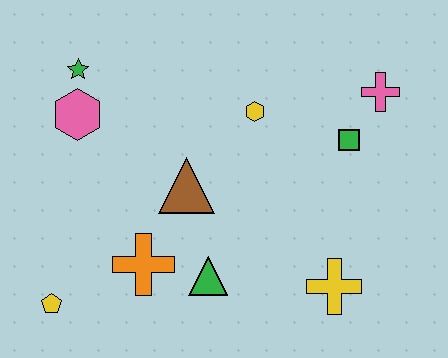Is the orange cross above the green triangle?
Yes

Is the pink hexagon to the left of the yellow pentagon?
No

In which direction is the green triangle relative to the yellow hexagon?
The green triangle is below the yellow hexagon.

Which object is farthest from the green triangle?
The pink cross is farthest from the green triangle.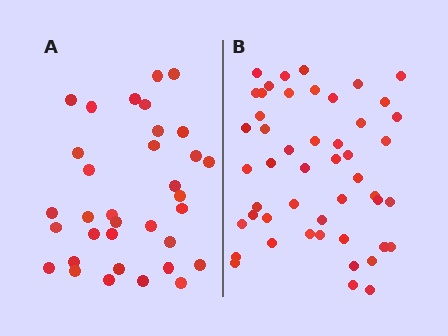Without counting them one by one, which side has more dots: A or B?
Region B (the right region) has more dots.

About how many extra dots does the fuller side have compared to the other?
Region B has approximately 15 more dots than region A.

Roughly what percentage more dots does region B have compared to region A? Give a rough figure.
About 45% more.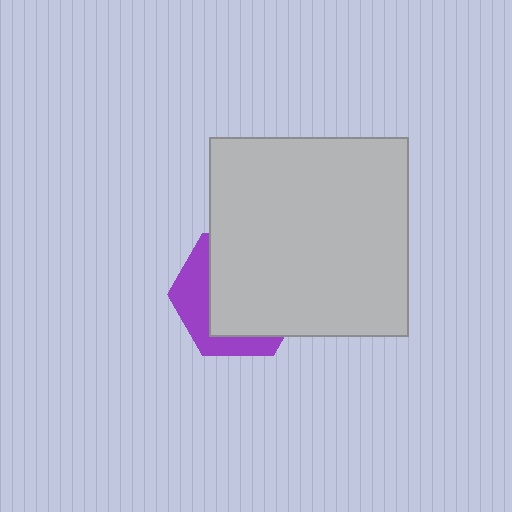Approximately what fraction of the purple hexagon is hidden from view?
Roughly 67% of the purple hexagon is hidden behind the light gray square.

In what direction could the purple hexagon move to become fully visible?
The purple hexagon could move toward the lower-left. That would shift it out from behind the light gray square entirely.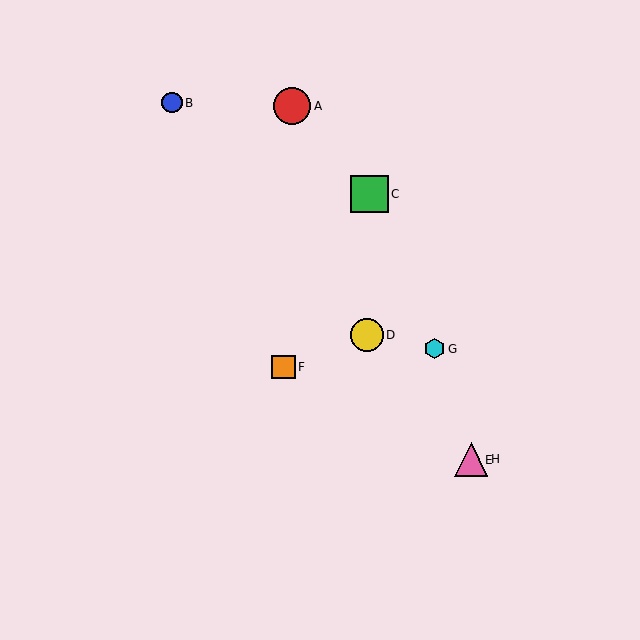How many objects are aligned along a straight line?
4 objects (B, D, E, H) are aligned along a straight line.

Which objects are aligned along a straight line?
Objects B, D, E, H are aligned along a straight line.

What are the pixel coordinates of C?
Object C is at (370, 194).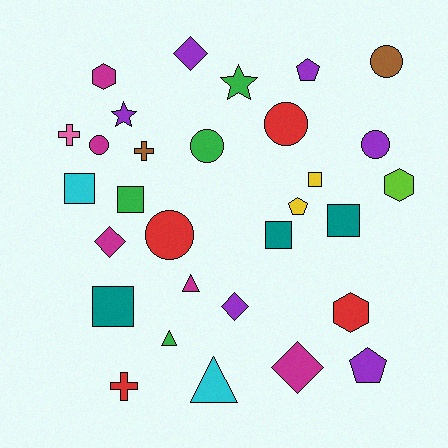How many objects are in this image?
There are 30 objects.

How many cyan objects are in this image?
There are 2 cyan objects.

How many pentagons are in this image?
There are 3 pentagons.